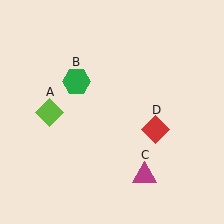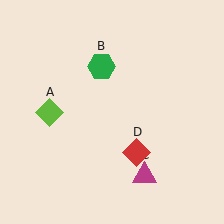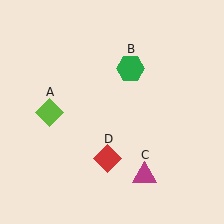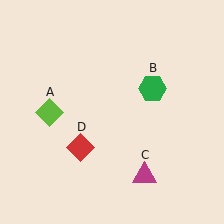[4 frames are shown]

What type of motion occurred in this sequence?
The green hexagon (object B), red diamond (object D) rotated clockwise around the center of the scene.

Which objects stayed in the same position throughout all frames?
Lime diamond (object A) and magenta triangle (object C) remained stationary.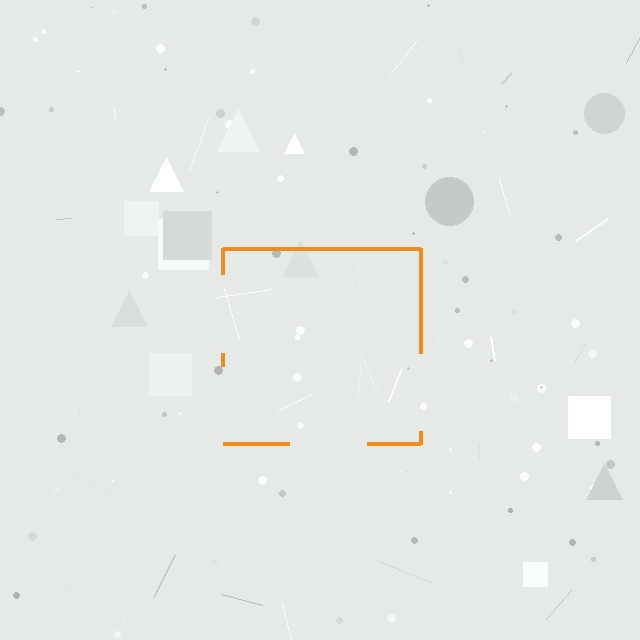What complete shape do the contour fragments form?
The contour fragments form a square.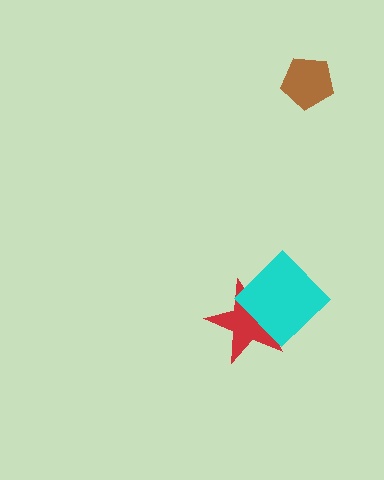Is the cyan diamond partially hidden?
No, no other shape covers it.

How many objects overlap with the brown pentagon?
0 objects overlap with the brown pentagon.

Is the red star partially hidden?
Yes, it is partially covered by another shape.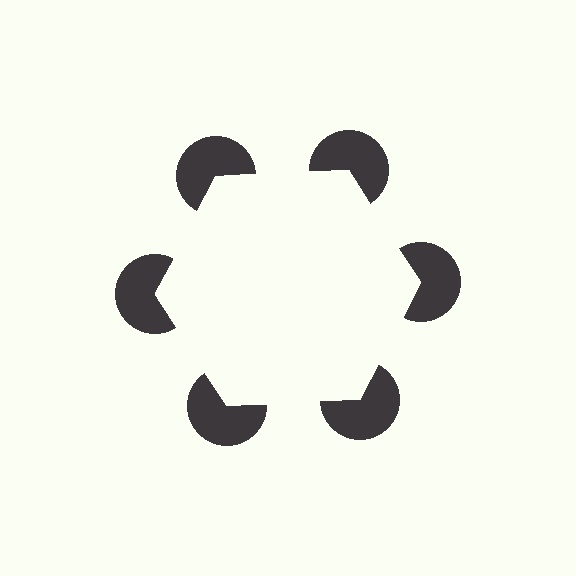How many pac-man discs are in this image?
There are 6 — one at each vertex of the illusory hexagon.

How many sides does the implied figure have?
6 sides.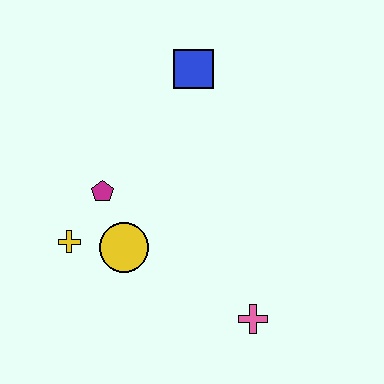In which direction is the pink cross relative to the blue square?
The pink cross is below the blue square.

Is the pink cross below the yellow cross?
Yes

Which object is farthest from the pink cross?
The blue square is farthest from the pink cross.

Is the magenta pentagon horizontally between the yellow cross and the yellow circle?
Yes